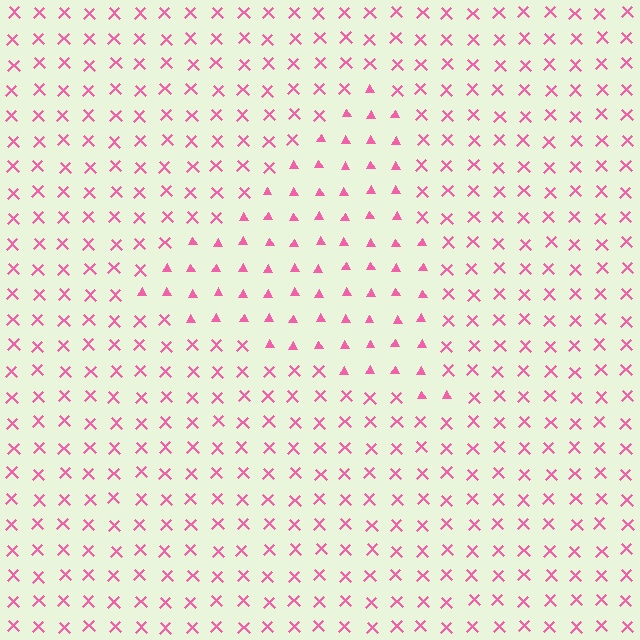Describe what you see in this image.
The image is filled with small pink elements arranged in a uniform grid. A triangle-shaped region contains triangles, while the surrounding area contains X marks. The boundary is defined purely by the change in element shape.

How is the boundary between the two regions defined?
The boundary is defined by a change in element shape: triangles inside vs. X marks outside. All elements share the same color and spacing.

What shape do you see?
I see a triangle.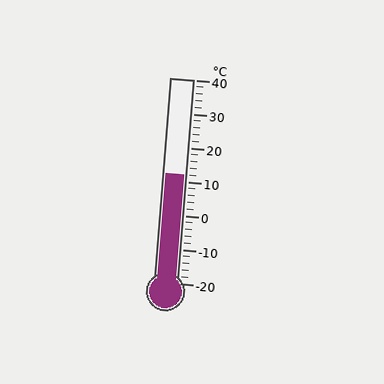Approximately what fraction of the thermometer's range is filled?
The thermometer is filled to approximately 55% of its range.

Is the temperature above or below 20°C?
The temperature is below 20°C.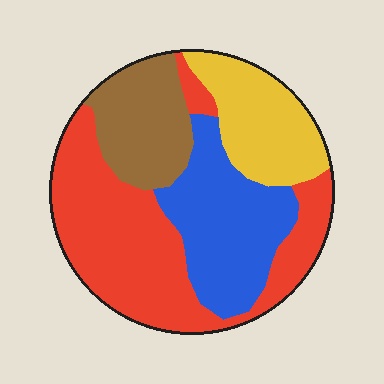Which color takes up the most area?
Red, at roughly 40%.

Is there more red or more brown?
Red.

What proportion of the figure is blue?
Blue covers about 25% of the figure.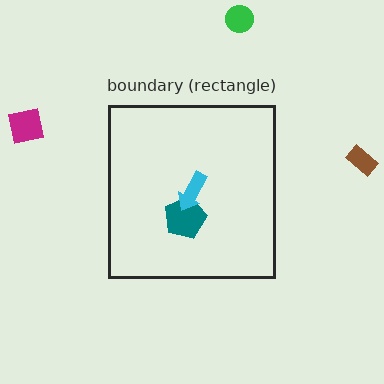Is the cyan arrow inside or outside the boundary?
Inside.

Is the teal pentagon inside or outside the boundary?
Inside.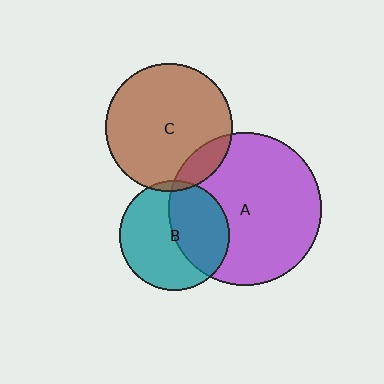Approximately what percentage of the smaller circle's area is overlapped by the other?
Approximately 15%.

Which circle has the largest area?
Circle A (purple).